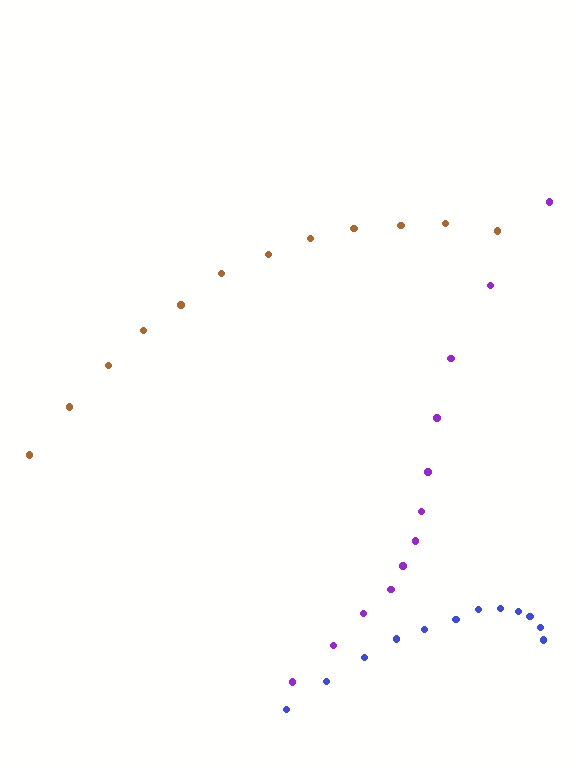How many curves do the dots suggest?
There are 3 distinct paths.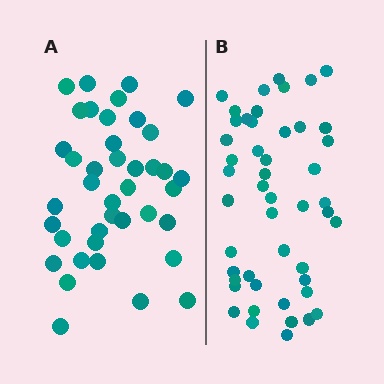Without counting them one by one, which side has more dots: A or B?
Region B (the right region) has more dots.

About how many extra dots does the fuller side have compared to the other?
Region B has roughly 8 or so more dots than region A.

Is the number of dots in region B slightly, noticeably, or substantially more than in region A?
Region B has only slightly more — the two regions are fairly close. The ratio is roughly 1.2 to 1.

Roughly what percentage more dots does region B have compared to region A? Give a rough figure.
About 20% more.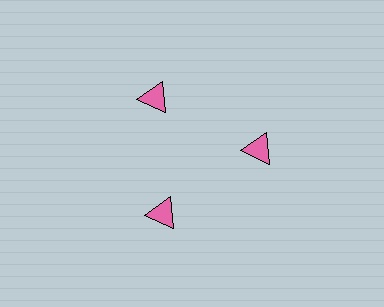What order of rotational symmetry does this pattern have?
This pattern has 3-fold rotational symmetry.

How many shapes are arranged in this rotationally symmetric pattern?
There are 3 shapes, arranged in 3 groups of 1.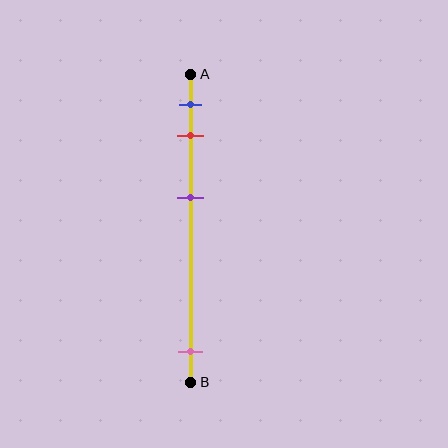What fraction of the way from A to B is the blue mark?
The blue mark is approximately 10% (0.1) of the way from A to B.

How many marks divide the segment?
There are 4 marks dividing the segment.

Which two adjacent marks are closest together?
The blue and red marks are the closest adjacent pair.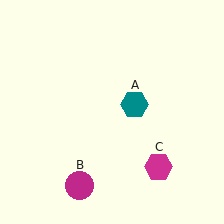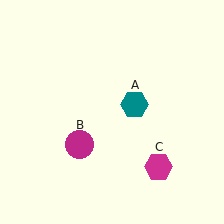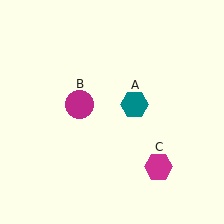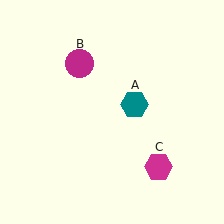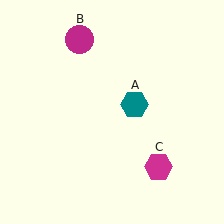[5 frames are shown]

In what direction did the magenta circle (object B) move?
The magenta circle (object B) moved up.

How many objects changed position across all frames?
1 object changed position: magenta circle (object B).